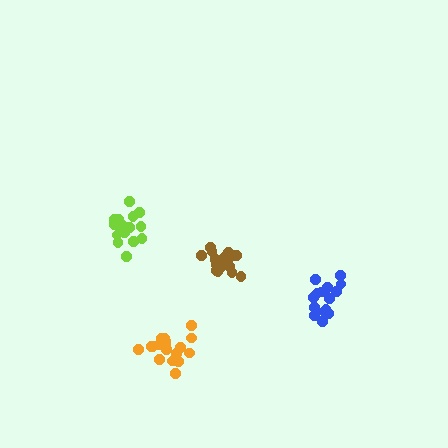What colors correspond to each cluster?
The clusters are colored: brown, lime, blue, orange.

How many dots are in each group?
Group 1: 17 dots, Group 2: 17 dots, Group 3: 16 dots, Group 4: 18 dots (68 total).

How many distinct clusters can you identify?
There are 4 distinct clusters.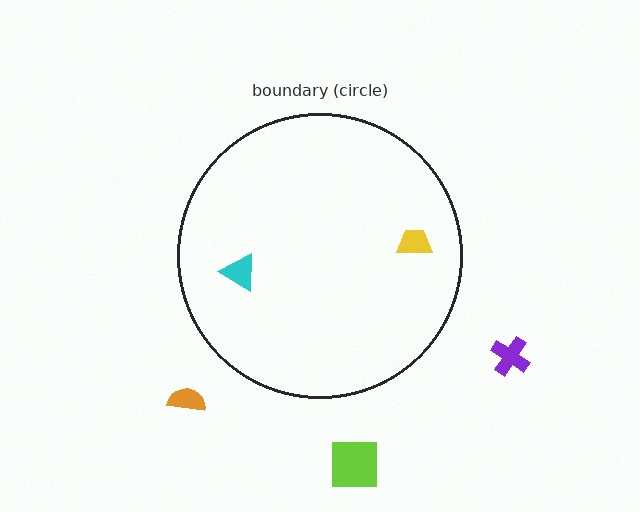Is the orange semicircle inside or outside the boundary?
Outside.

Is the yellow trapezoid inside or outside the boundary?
Inside.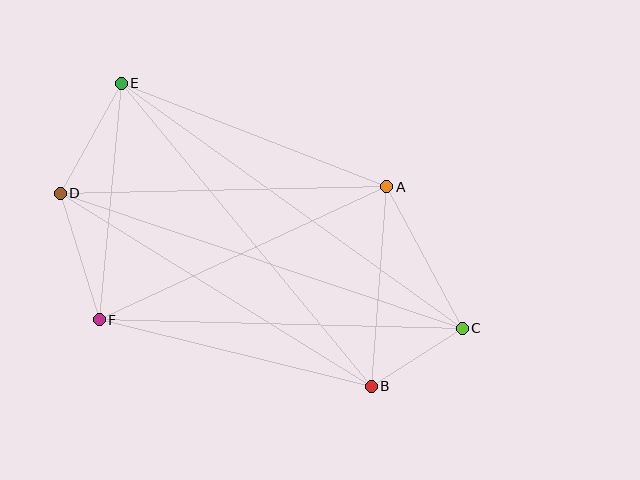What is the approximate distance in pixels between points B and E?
The distance between B and E is approximately 393 pixels.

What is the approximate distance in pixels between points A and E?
The distance between A and E is approximately 285 pixels.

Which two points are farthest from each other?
Points C and D are farthest from each other.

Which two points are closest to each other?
Points B and C are closest to each other.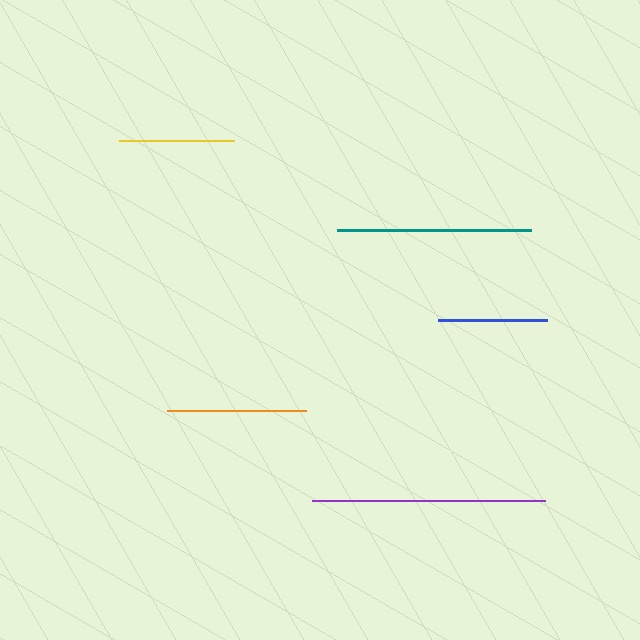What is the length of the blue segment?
The blue segment is approximately 109 pixels long.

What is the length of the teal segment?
The teal segment is approximately 195 pixels long.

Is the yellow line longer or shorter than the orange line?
The orange line is longer than the yellow line.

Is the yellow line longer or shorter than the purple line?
The purple line is longer than the yellow line.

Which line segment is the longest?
The purple line is the longest at approximately 233 pixels.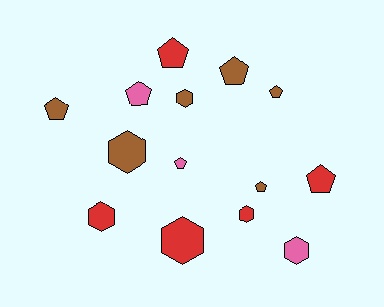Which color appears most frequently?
Brown, with 6 objects.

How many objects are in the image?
There are 14 objects.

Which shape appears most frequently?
Pentagon, with 8 objects.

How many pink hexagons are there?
There is 1 pink hexagon.